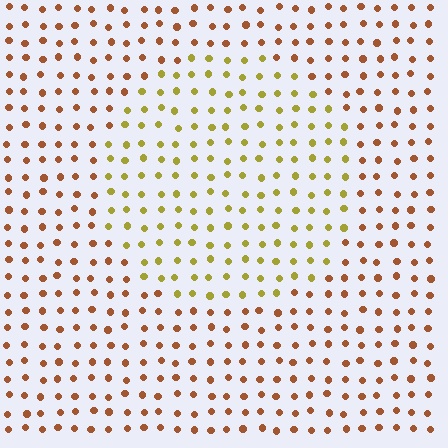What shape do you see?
I see a circle.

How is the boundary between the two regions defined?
The boundary is defined purely by a slight shift in hue (about 41 degrees). Spacing, size, and orientation are identical on both sides.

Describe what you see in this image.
The image is filled with small brown elements in a uniform arrangement. A circle-shaped region is visible where the elements are tinted to a slightly different hue, forming a subtle color boundary.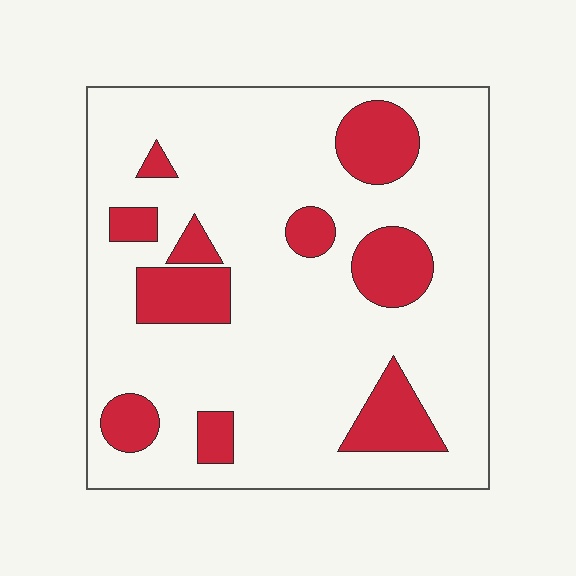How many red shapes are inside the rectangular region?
10.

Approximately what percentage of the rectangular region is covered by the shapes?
Approximately 20%.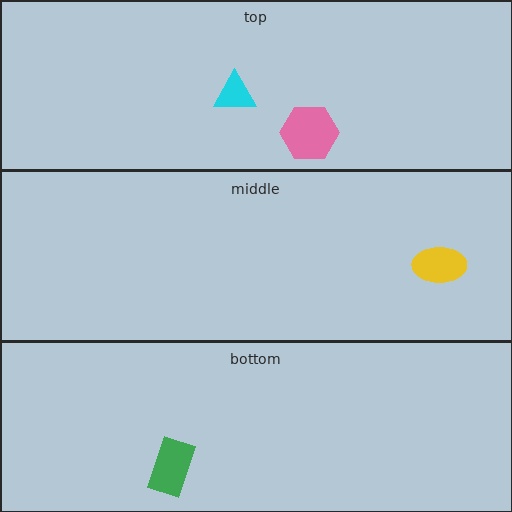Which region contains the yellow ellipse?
The middle region.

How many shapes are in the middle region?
1.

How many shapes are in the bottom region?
1.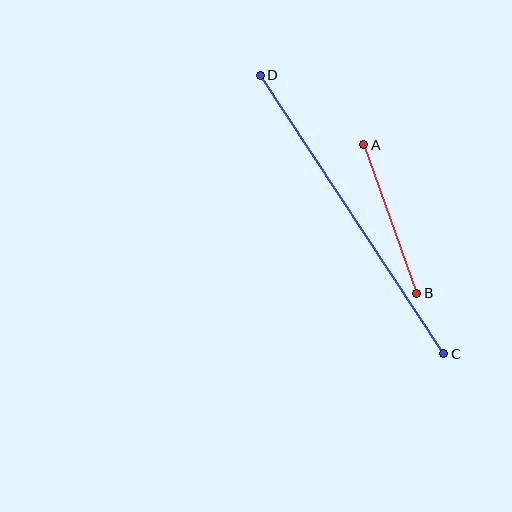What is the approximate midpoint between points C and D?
The midpoint is at approximately (352, 214) pixels.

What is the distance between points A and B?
The distance is approximately 158 pixels.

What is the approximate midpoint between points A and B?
The midpoint is at approximately (390, 219) pixels.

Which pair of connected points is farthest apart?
Points C and D are farthest apart.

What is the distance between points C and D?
The distance is approximately 334 pixels.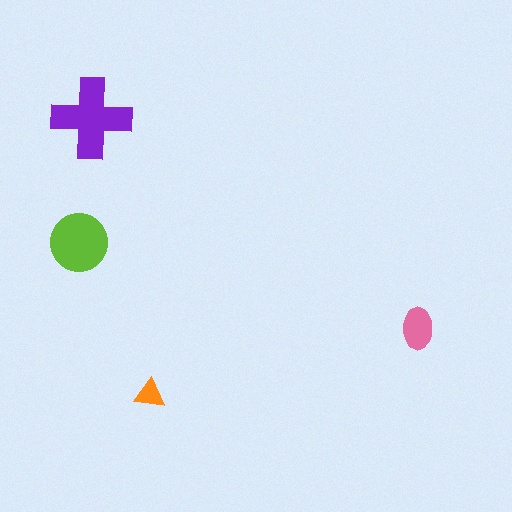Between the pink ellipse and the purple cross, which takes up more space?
The purple cross.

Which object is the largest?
The purple cross.